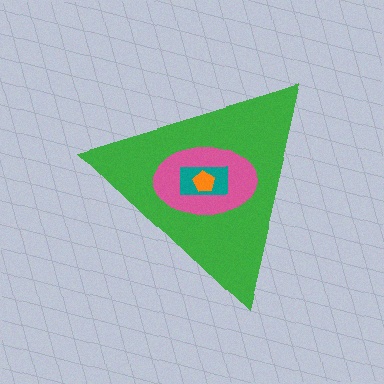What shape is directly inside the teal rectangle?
The orange pentagon.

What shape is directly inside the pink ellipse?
The teal rectangle.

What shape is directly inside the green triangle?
The pink ellipse.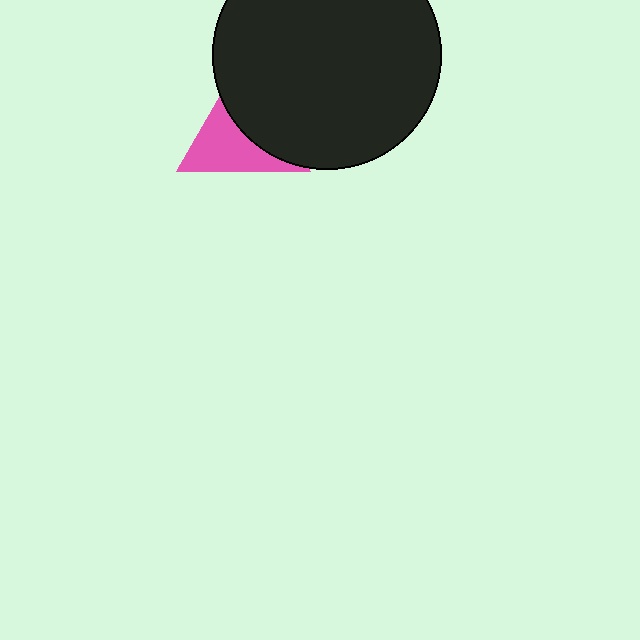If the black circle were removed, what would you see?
You would see the complete pink triangle.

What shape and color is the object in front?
The object in front is a black circle.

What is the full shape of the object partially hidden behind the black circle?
The partially hidden object is a pink triangle.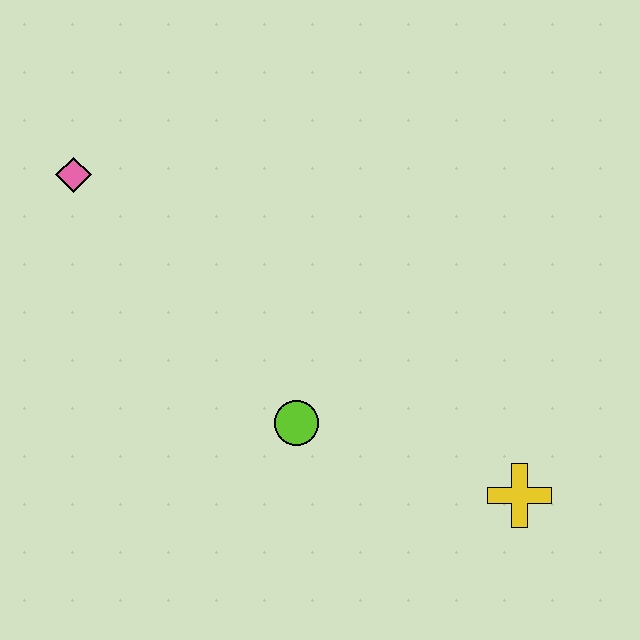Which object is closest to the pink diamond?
The lime circle is closest to the pink diamond.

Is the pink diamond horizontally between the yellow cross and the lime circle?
No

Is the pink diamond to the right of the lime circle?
No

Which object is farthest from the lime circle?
The pink diamond is farthest from the lime circle.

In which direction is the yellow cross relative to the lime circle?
The yellow cross is to the right of the lime circle.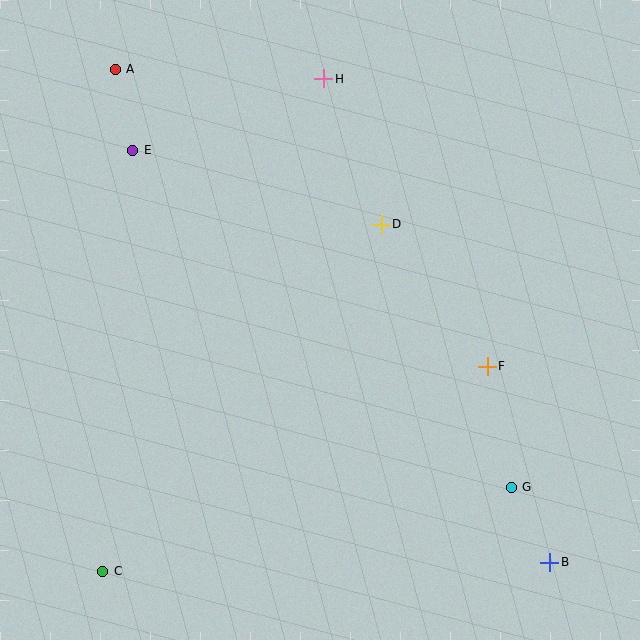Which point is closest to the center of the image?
Point D at (381, 224) is closest to the center.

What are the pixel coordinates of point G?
Point G is at (511, 487).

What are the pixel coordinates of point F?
Point F is at (487, 366).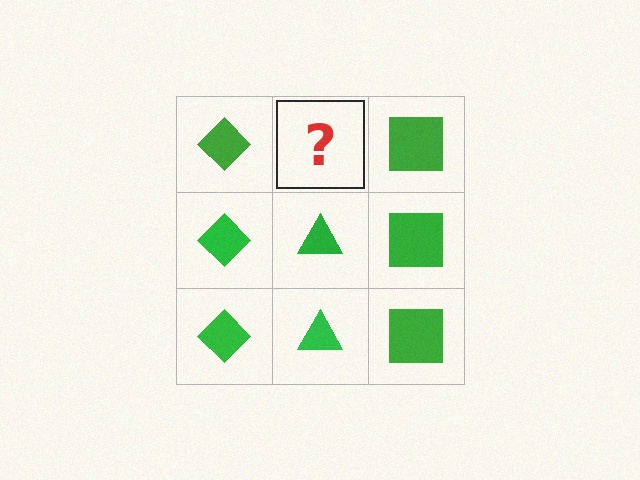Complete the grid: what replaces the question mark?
The question mark should be replaced with a green triangle.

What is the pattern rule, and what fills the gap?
The rule is that each column has a consistent shape. The gap should be filled with a green triangle.